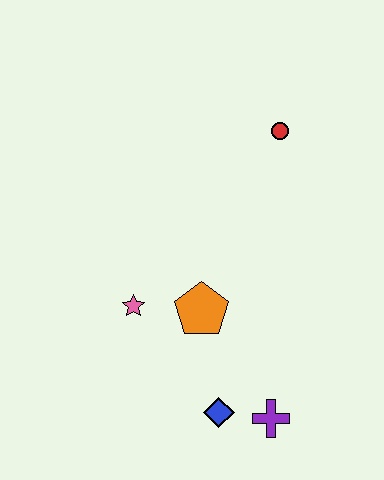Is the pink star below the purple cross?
No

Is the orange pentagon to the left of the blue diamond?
Yes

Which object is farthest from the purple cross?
The red circle is farthest from the purple cross.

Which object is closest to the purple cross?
The blue diamond is closest to the purple cross.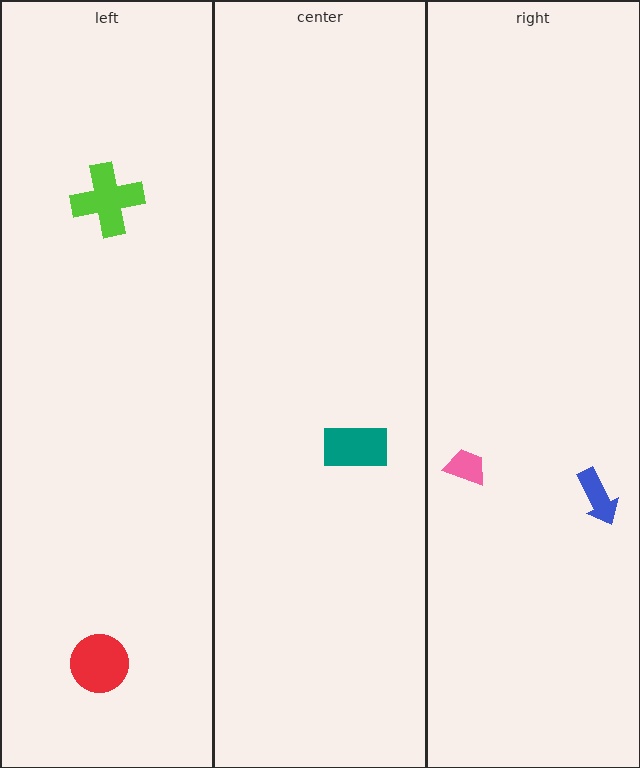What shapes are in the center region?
The teal rectangle.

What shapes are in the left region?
The red circle, the lime cross.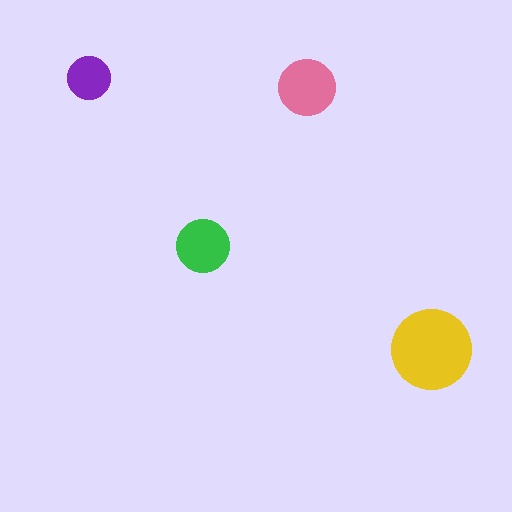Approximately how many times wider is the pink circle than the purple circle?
About 1.5 times wider.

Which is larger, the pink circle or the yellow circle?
The yellow one.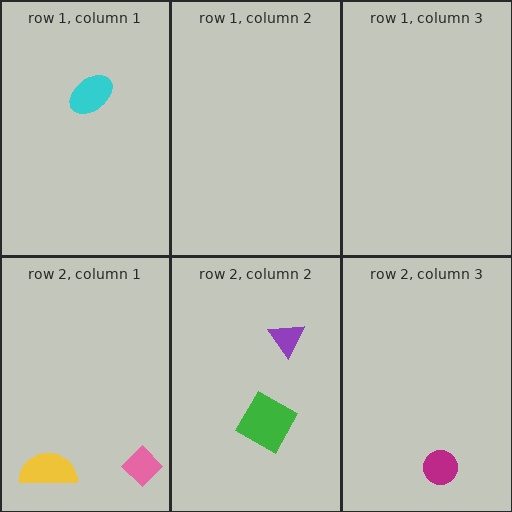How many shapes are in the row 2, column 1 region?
2.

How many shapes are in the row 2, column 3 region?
1.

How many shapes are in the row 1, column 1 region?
1.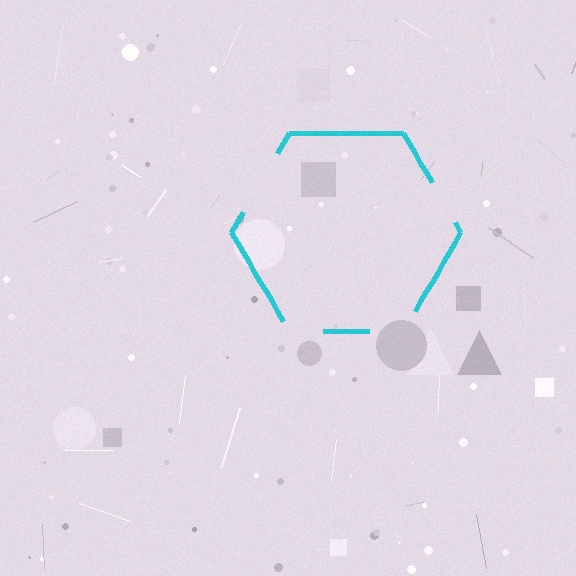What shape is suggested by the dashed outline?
The dashed outline suggests a hexagon.